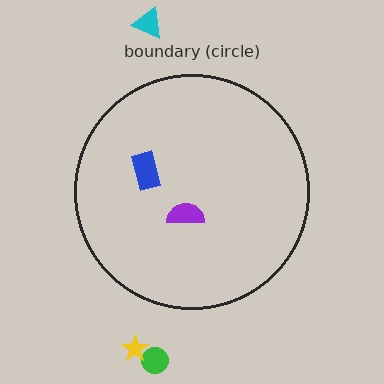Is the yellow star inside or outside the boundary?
Outside.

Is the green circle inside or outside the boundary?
Outside.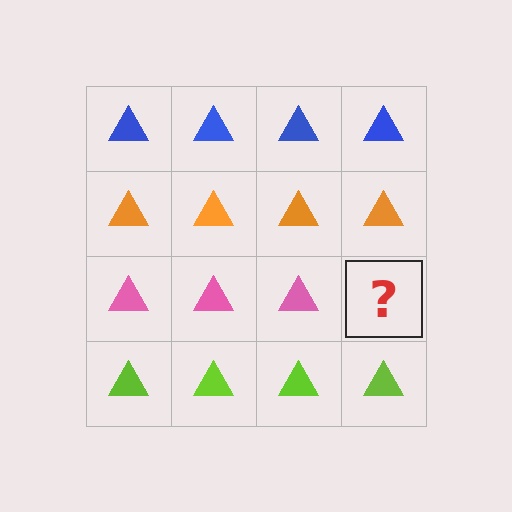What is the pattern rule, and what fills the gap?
The rule is that each row has a consistent color. The gap should be filled with a pink triangle.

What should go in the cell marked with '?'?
The missing cell should contain a pink triangle.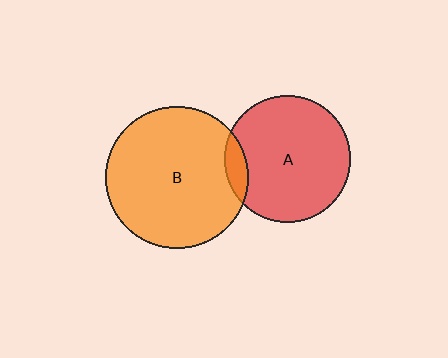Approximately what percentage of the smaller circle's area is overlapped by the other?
Approximately 10%.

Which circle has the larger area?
Circle B (orange).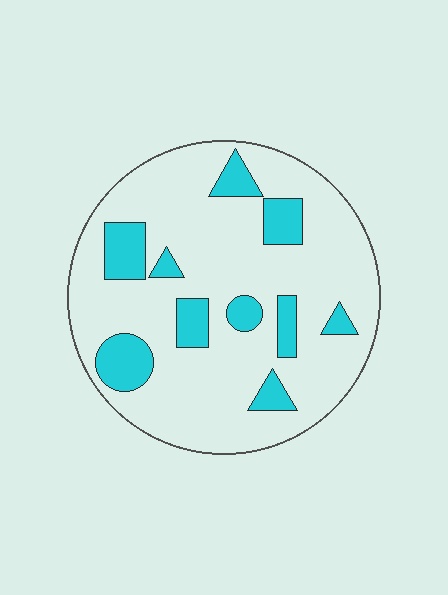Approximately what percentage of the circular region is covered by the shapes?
Approximately 20%.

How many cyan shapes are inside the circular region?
10.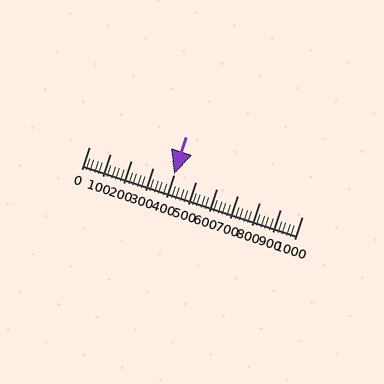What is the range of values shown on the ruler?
The ruler shows values from 0 to 1000.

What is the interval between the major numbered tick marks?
The major tick marks are spaced 100 units apart.